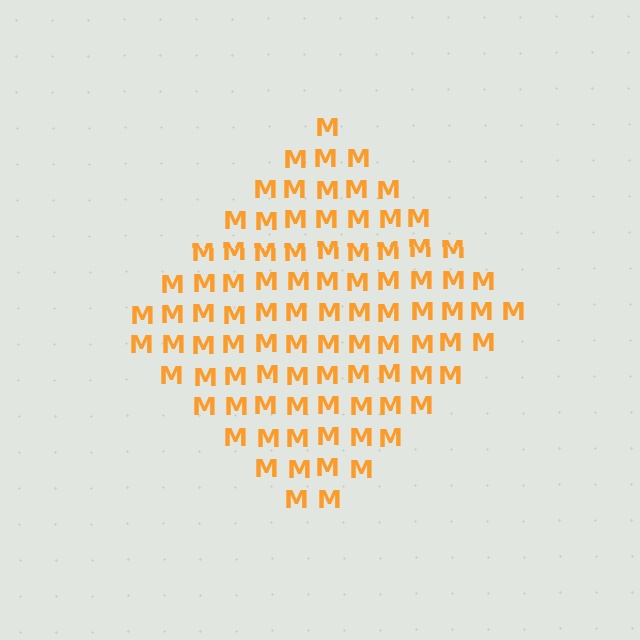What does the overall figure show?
The overall figure shows a diamond.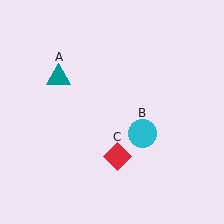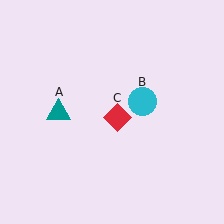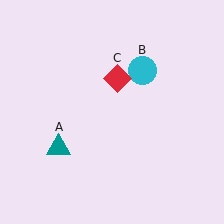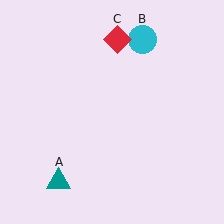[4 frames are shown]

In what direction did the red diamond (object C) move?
The red diamond (object C) moved up.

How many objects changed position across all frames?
3 objects changed position: teal triangle (object A), cyan circle (object B), red diamond (object C).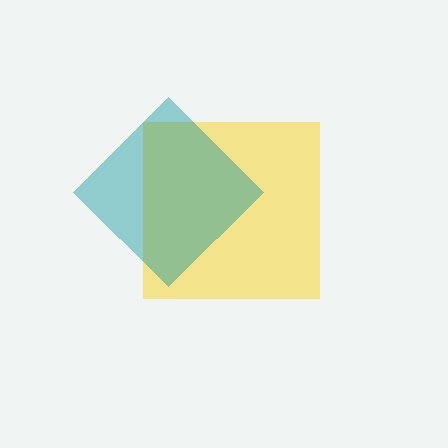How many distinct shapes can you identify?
There are 2 distinct shapes: a yellow square, a teal diamond.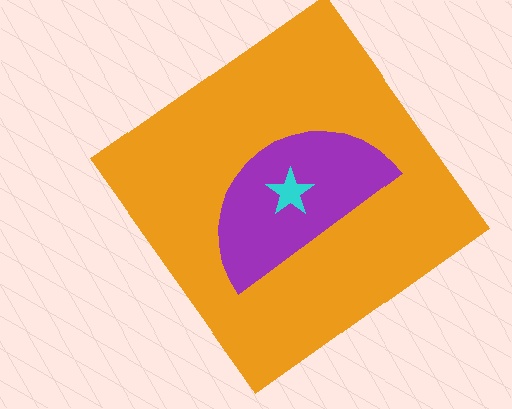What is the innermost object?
The cyan star.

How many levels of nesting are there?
3.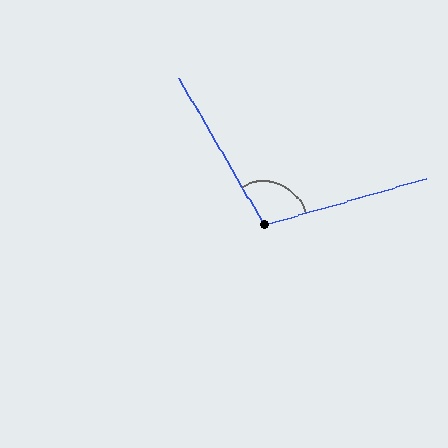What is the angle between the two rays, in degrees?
Approximately 104 degrees.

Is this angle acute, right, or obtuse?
It is obtuse.